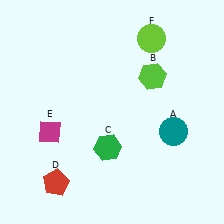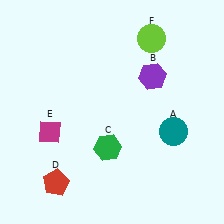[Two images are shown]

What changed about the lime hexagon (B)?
In Image 1, B is lime. In Image 2, it changed to purple.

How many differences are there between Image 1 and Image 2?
There is 1 difference between the two images.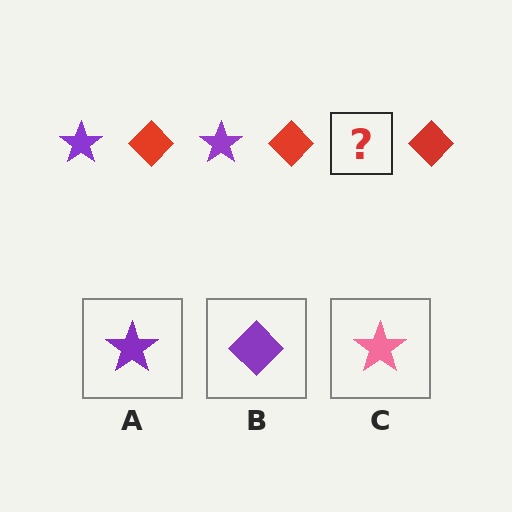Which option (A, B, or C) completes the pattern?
A.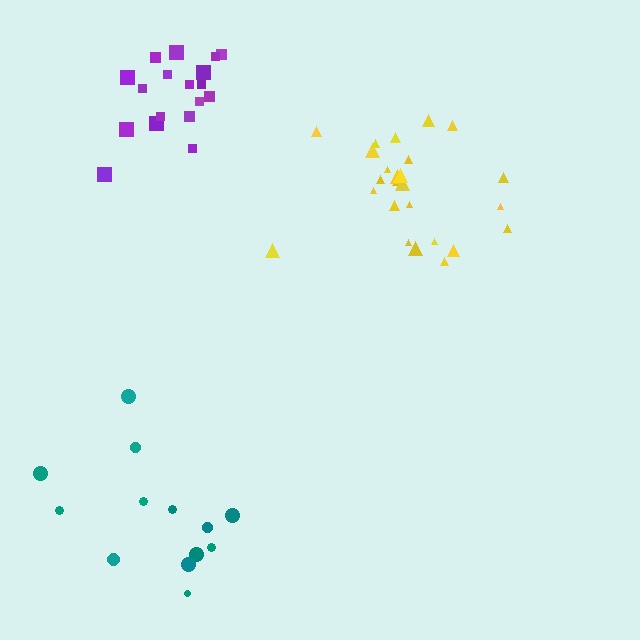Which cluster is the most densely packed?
Purple.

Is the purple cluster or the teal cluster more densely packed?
Purple.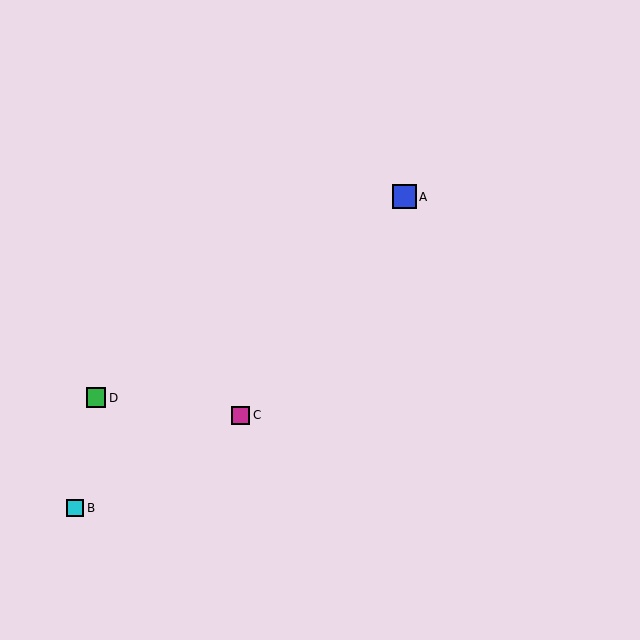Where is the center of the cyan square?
The center of the cyan square is at (75, 508).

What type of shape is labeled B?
Shape B is a cyan square.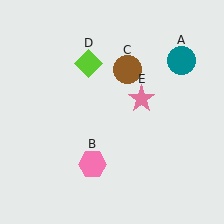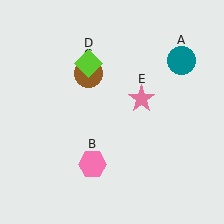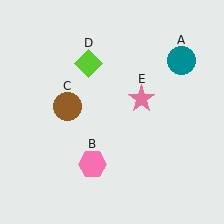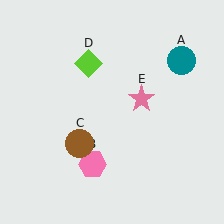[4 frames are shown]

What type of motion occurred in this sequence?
The brown circle (object C) rotated counterclockwise around the center of the scene.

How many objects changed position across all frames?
1 object changed position: brown circle (object C).